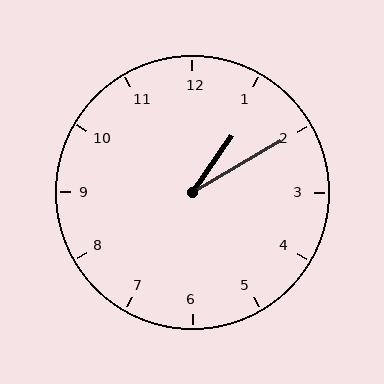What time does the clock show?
1:10.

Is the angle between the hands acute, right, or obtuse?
It is acute.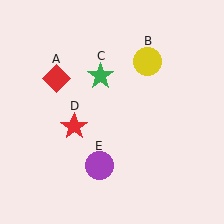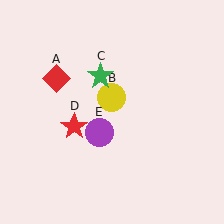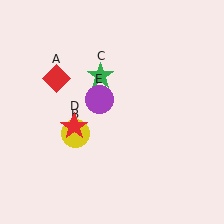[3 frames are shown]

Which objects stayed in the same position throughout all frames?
Red diamond (object A) and green star (object C) and red star (object D) remained stationary.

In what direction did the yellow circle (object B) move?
The yellow circle (object B) moved down and to the left.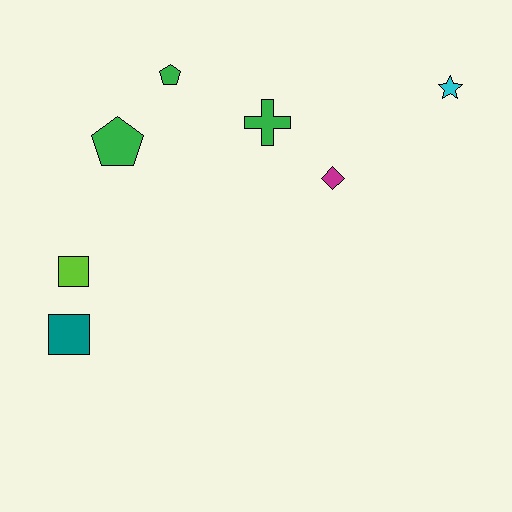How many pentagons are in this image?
There are 2 pentagons.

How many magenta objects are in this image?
There is 1 magenta object.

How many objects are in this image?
There are 7 objects.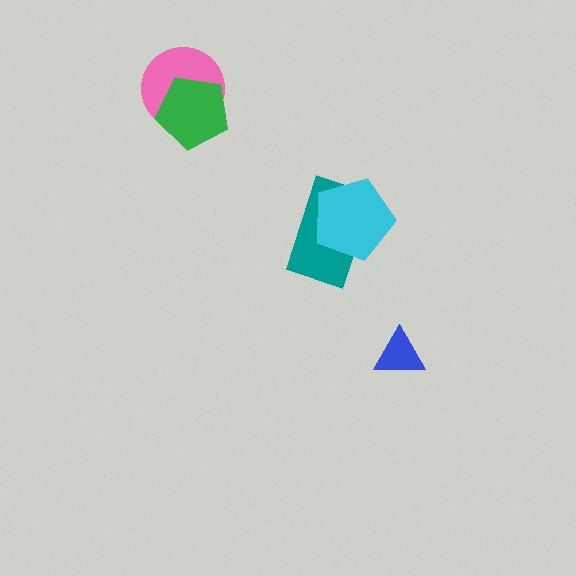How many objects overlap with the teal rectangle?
1 object overlaps with the teal rectangle.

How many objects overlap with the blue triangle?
0 objects overlap with the blue triangle.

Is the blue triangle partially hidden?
No, no other shape covers it.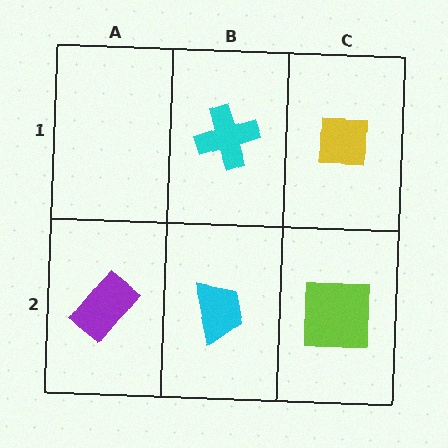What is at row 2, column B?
A cyan trapezoid.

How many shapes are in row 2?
3 shapes.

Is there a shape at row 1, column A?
No, that cell is empty.